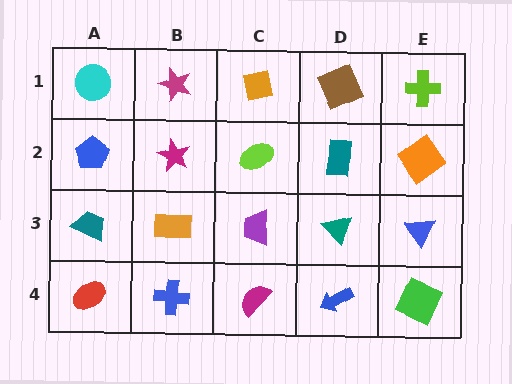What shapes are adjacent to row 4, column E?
A blue triangle (row 3, column E), a blue arrow (row 4, column D).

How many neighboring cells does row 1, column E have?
2.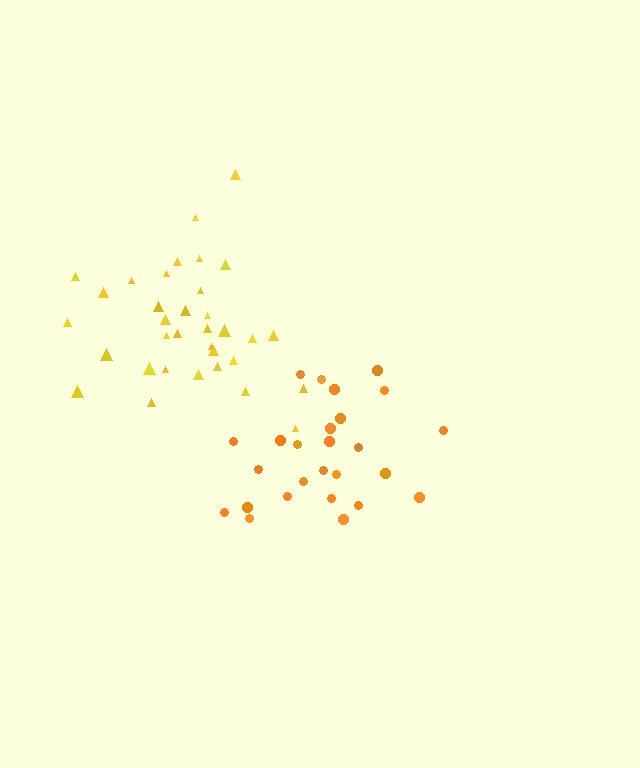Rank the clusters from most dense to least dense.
yellow, orange.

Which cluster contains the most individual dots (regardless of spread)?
Yellow (34).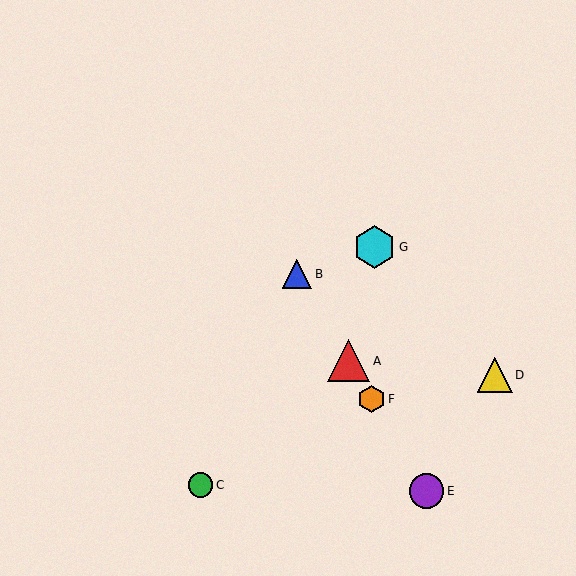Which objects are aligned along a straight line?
Objects A, B, E, F are aligned along a straight line.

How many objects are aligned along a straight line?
4 objects (A, B, E, F) are aligned along a straight line.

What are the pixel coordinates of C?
Object C is at (201, 485).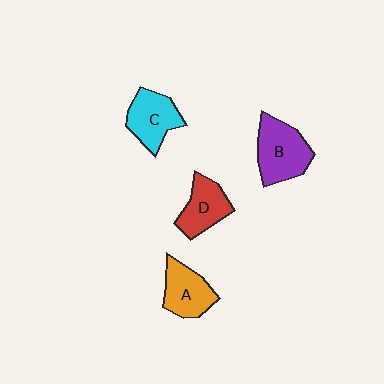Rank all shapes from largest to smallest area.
From largest to smallest: B (purple), C (cyan), A (orange), D (red).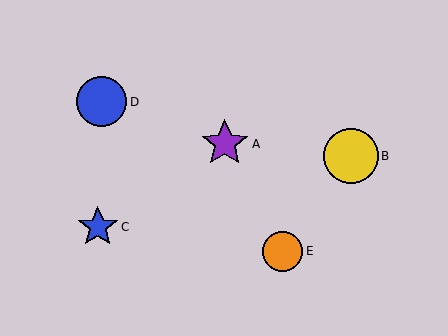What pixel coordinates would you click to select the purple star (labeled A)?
Click at (225, 144) to select the purple star A.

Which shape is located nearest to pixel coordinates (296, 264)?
The orange circle (labeled E) at (283, 251) is nearest to that location.